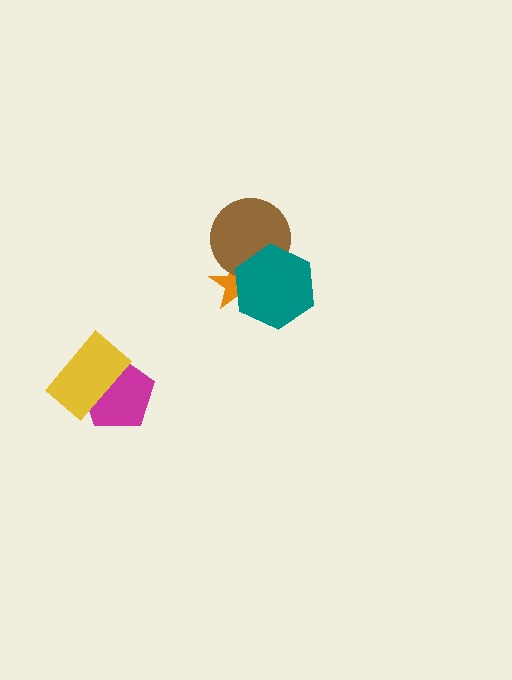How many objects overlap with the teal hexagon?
2 objects overlap with the teal hexagon.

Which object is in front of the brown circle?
The teal hexagon is in front of the brown circle.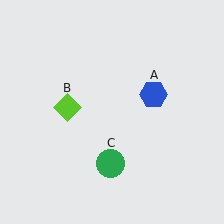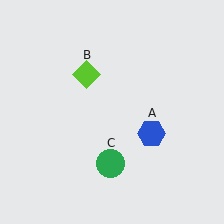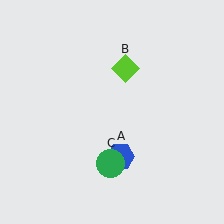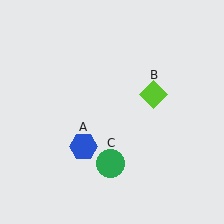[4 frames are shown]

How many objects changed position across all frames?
2 objects changed position: blue hexagon (object A), lime diamond (object B).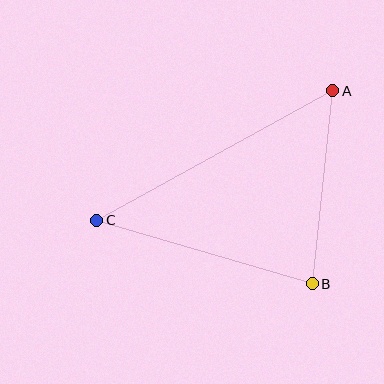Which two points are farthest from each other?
Points A and C are farthest from each other.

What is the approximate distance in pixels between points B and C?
The distance between B and C is approximately 225 pixels.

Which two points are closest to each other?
Points A and B are closest to each other.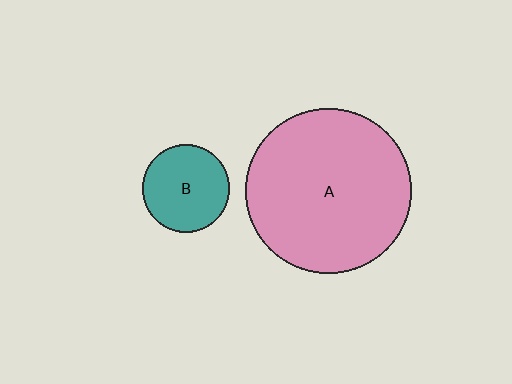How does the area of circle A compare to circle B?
Approximately 3.6 times.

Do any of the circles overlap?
No, none of the circles overlap.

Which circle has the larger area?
Circle A (pink).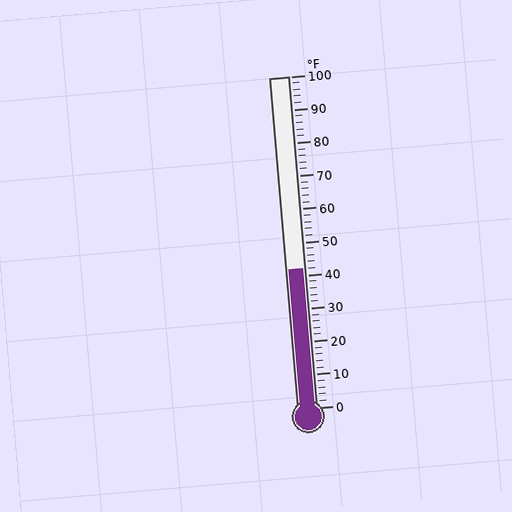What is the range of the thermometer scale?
The thermometer scale ranges from 0°F to 100°F.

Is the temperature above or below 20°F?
The temperature is above 20°F.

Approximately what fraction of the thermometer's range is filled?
The thermometer is filled to approximately 40% of its range.